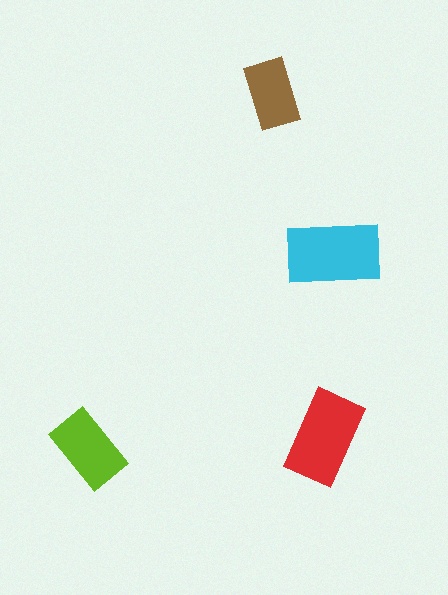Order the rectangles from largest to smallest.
the cyan one, the red one, the lime one, the brown one.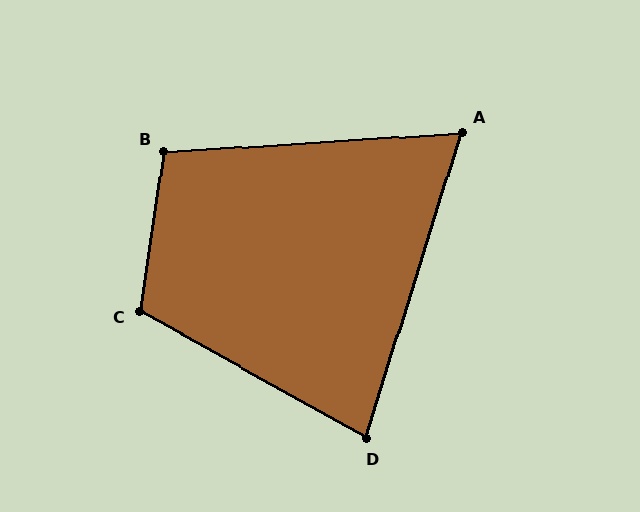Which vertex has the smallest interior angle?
A, at approximately 69 degrees.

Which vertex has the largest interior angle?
C, at approximately 111 degrees.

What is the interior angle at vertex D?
Approximately 78 degrees (acute).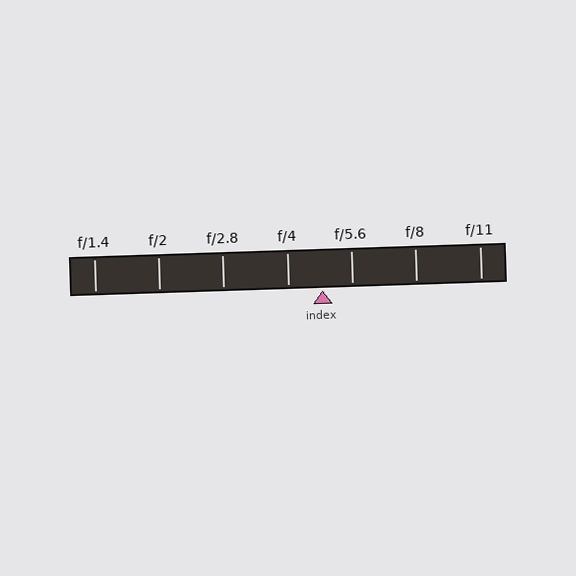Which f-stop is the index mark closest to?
The index mark is closest to f/5.6.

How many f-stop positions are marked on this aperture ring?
There are 7 f-stop positions marked.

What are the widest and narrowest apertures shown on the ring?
The widest aperture shown is f/1.4 and the narrowest is f/11.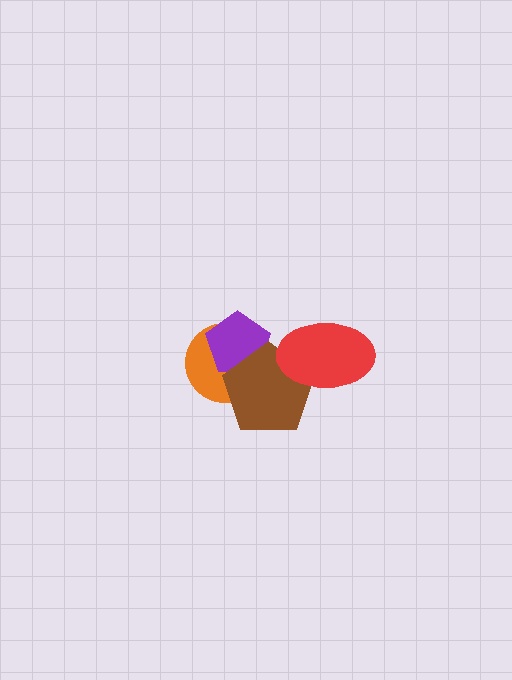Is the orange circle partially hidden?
Yes, it is partially covered by another shape.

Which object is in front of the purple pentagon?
The brown pentagon is in front of the purple pentagon.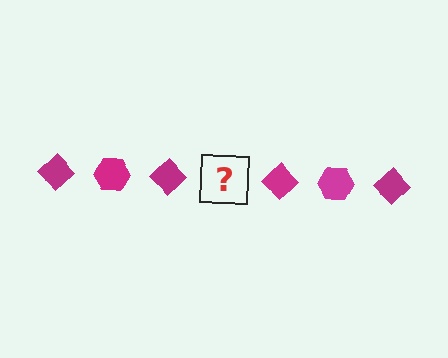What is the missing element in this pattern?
The missing element is a magenta hexagon.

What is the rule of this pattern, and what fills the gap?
The rule is that the pattern cycles through diamond, hexagon shapes in magenta. The gap should be filled with a magenta hexagon.